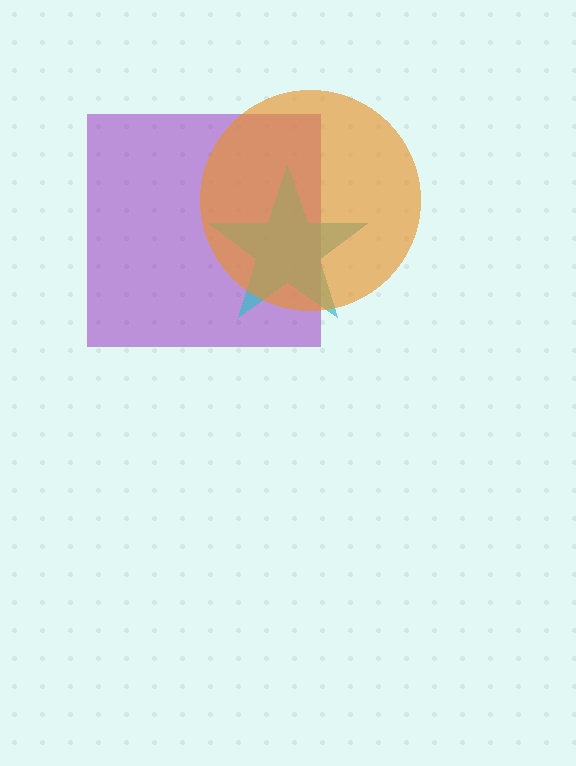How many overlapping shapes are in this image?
There are 3 overlapping shapes in the image.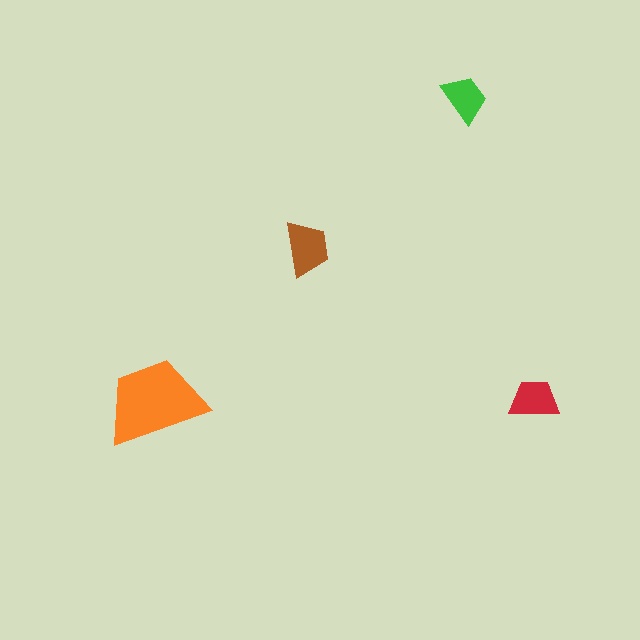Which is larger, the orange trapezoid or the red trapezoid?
The orange one.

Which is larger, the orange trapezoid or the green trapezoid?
The orange one.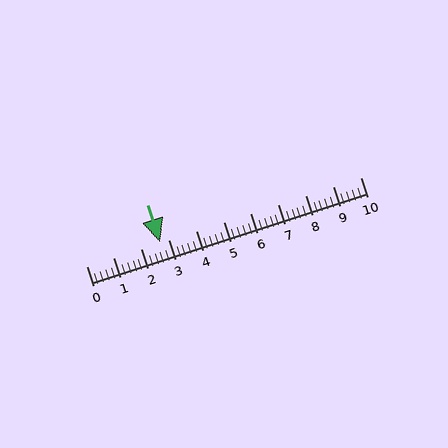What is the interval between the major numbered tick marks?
The major tick marks are spaced 1 units apart.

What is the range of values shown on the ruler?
The ruler shows values from 0 to 10.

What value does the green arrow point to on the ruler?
The green arrow points to approximately 2.7.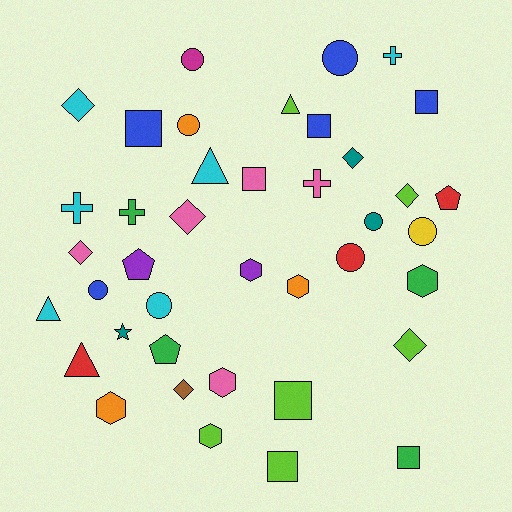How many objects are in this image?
There are 40 objects.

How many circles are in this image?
There are 8 circles.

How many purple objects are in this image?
There are 2 purple objects.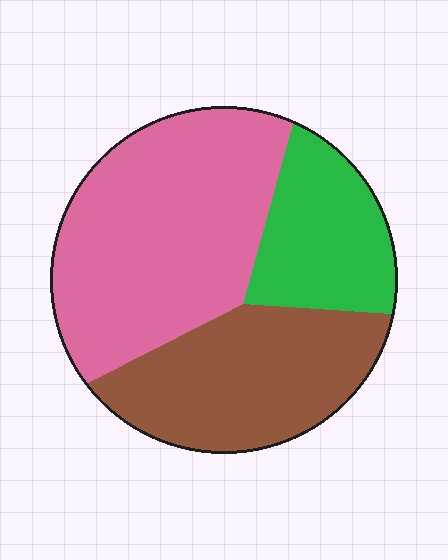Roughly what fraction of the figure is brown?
Brown covers 32% of the figure.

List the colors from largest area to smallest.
From largest to smallest: pink, brown, green.